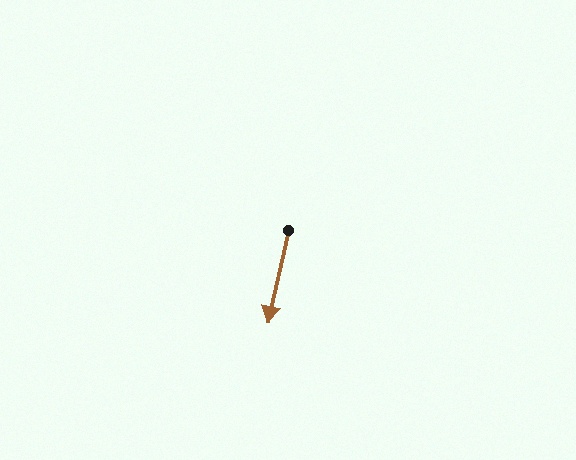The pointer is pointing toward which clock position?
Roughly 6 o'clock.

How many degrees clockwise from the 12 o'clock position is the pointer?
Approximately 192 degrees.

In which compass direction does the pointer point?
South.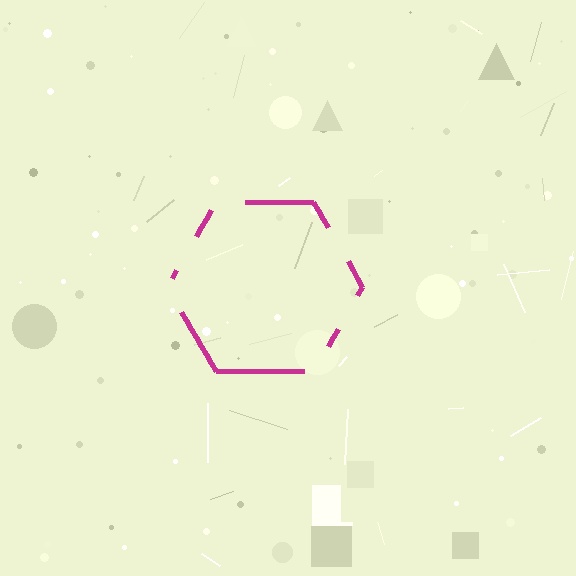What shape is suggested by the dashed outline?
The dashed outline suggests a hexagon.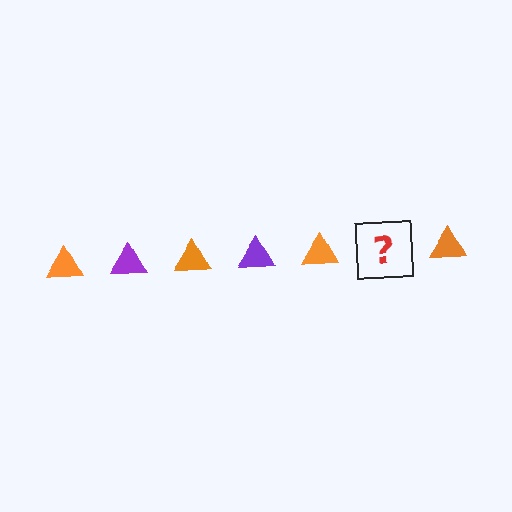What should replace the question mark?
The question mark should be replaced with a purple triangle.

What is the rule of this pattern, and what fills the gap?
The rule is that the pattern cycles through orange, purple triangles. The gap should be filled with a purple triangle.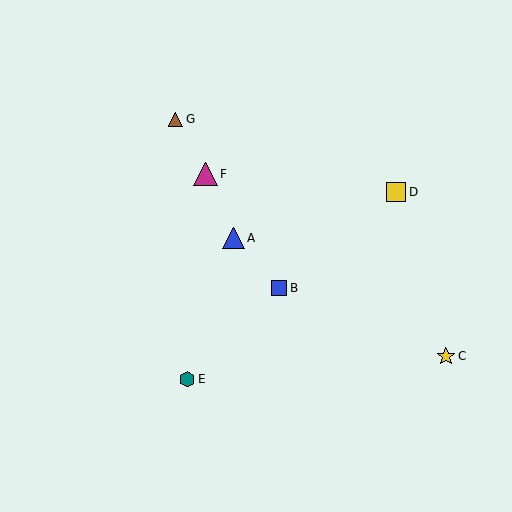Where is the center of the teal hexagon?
The center of the teal hexagon is at (187, 379).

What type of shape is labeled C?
Shape C is a yellow star.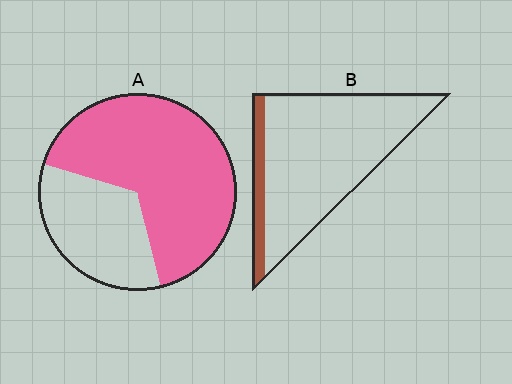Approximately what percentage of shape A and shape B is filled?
A is approximately 65% and B is approximately 15%.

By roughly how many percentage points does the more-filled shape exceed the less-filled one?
By roughly 55 percentage points (A over B).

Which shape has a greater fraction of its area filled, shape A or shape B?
Shape A.